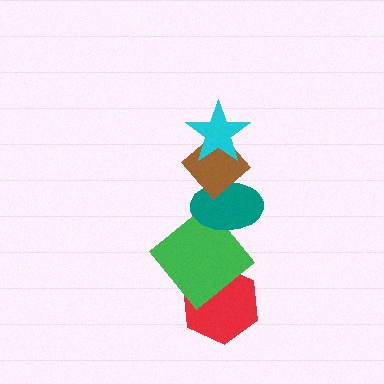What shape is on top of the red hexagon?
The green diamond is on top of the red hexagon.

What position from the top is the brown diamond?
The brown diamond is 2nd from the top.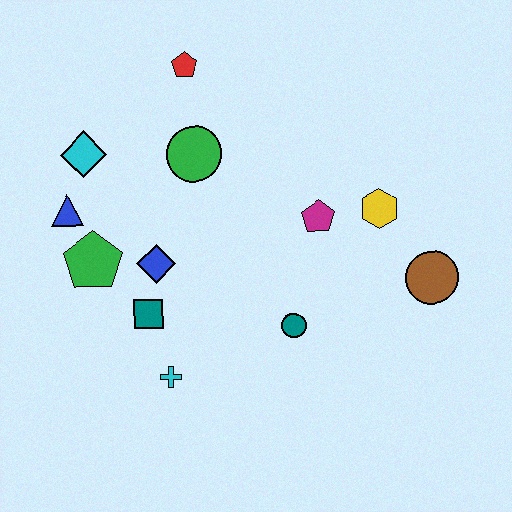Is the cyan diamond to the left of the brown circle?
Yes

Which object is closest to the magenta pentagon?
The yellow hexagon is closest to the magenta pentagon.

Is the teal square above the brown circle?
No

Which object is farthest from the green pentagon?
The brown circle is farthest from the green pentagon.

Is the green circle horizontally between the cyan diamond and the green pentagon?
No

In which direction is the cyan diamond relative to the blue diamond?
The cyan diamond is above the blue diamond.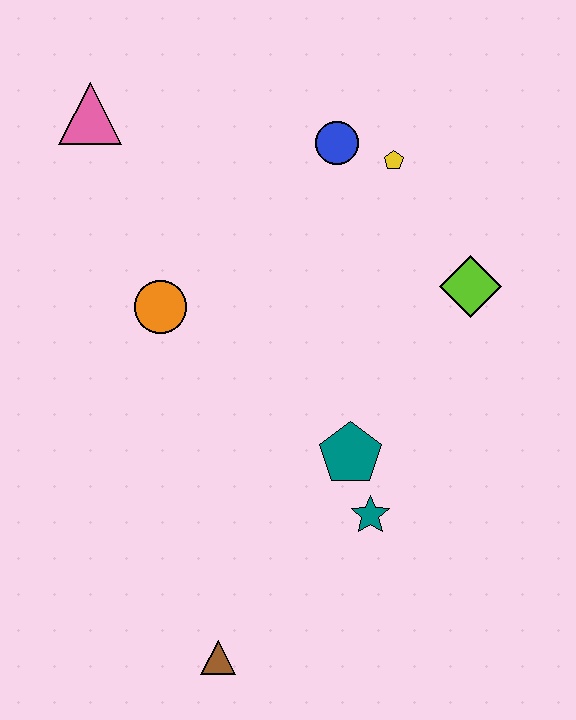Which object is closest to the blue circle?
The yellow pentagon is closest to the blue circle.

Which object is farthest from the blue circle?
The brown triangle is farthest from the blue circle.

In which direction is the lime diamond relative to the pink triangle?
The lime diamond is to the right of the pink triangle.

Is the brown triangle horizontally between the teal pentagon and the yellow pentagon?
No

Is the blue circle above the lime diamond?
Yes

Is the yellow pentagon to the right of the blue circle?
Yes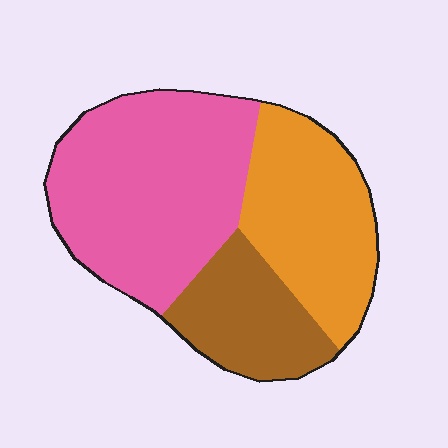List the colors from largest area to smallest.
From largest to smallest: pink, orange, brown.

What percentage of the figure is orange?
Orange takes up about one third (1/3) of the figure.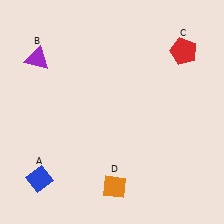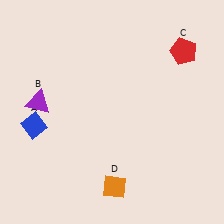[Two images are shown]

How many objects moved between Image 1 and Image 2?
2 objects moved between the two images.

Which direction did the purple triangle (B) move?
The purple triangle (B) moved down.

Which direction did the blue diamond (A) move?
The blue diamond (A) moved up.